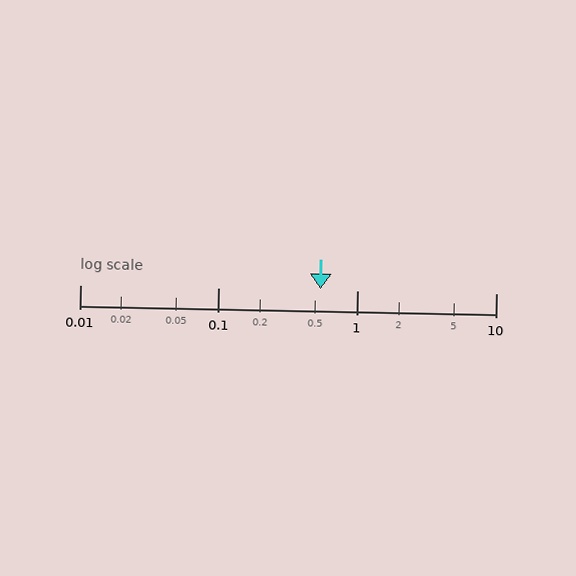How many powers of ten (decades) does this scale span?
The scale spans 3 decades, from 0.01 to 10.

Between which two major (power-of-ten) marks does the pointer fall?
The pointer is between 0.1 and 1.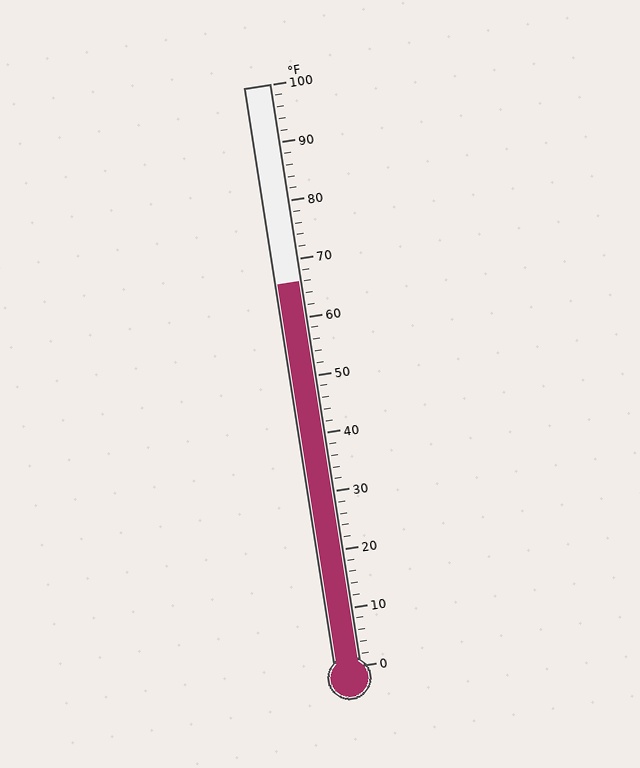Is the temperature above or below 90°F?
The temperature is below 90°F.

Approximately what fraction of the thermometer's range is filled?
The thermometer is filled to approximately 65% of its range.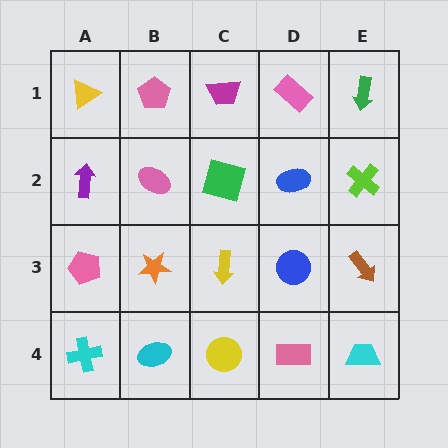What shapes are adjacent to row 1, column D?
A blue ellipse (row 2, column D), a magenta trapezoid (row 1, column C), a green arrow (row 1, column E).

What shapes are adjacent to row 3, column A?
A purple arrow (row 2, column A), a cyan cross (row 4, column A), an orange star (row 3, column B).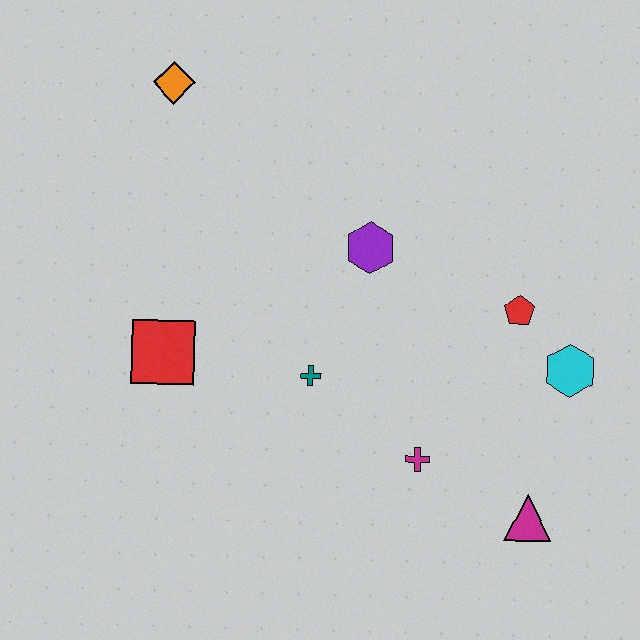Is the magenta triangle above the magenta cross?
No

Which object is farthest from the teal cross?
The orange diamond is farthest from the teal cross.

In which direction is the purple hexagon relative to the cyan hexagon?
The purple hexagon is to the left of the cyan hexagon.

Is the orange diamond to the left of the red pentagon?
Yes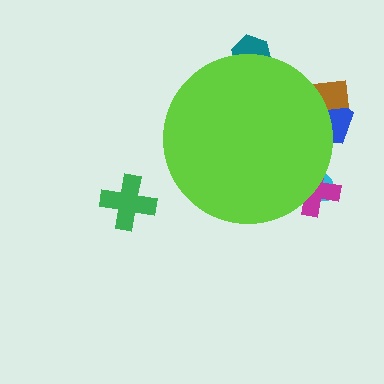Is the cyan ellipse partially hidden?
Yes, the cyan ellipse is partially hidden behind the lime circle.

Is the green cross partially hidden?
No, the green cross is fully visible.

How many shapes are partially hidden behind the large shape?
5 shapes are partially hidden.